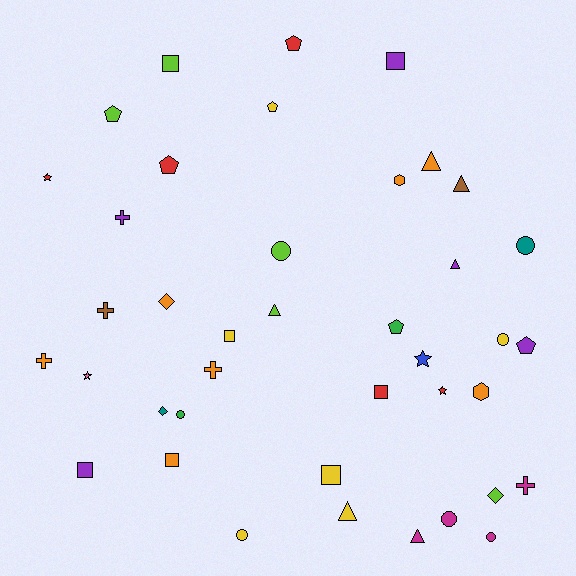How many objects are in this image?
There are 40 objects.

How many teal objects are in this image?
There are 2 teal objects.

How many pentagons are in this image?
There are 6 pentagons.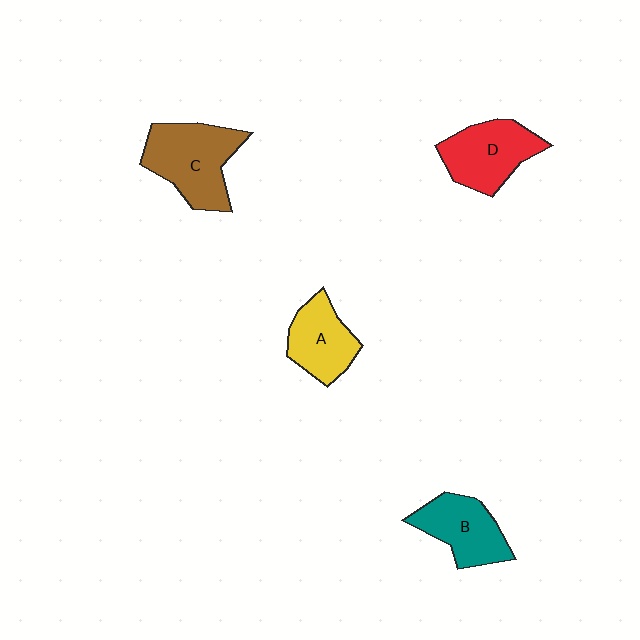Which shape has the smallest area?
Shape A (yellow).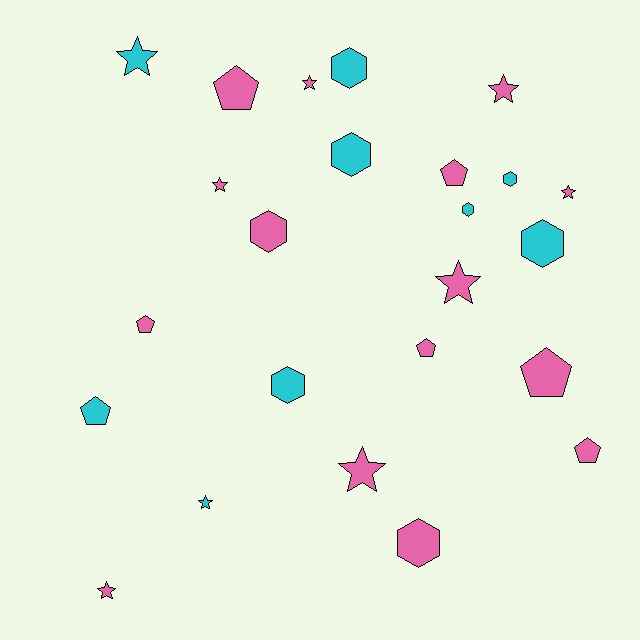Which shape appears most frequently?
Star, with 9 objects.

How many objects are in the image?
There are 24 objects.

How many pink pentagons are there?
There are 6 pink pentagons.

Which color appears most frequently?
Pink, with 15 objects.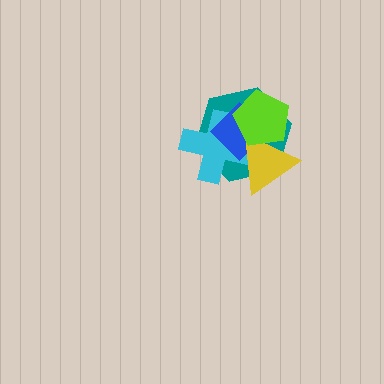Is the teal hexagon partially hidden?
Yes, it is partially covered by another shape.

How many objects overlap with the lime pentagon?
4 objects overlap with the lime pentagon.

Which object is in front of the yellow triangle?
The lime pentagon is in front of the yellow triangle.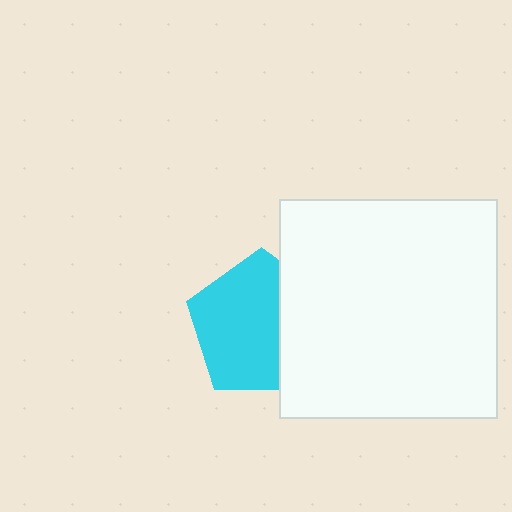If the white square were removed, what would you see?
You would see the complete cyan pentagon.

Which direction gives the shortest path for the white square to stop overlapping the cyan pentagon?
Moving right gives the shortest separation.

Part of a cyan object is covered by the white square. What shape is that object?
It is a pentagon.